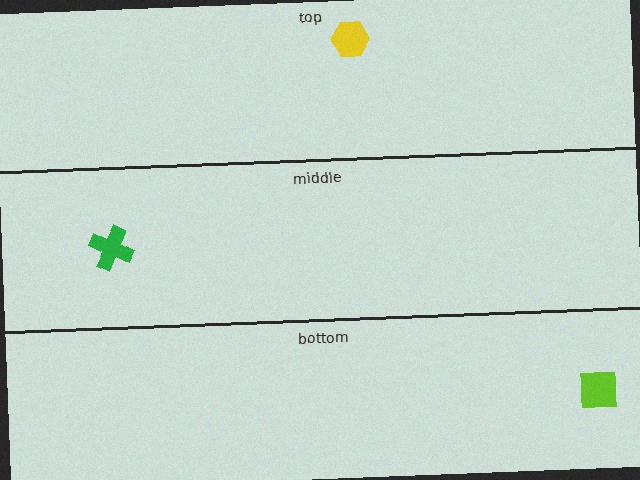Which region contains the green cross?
The middle region.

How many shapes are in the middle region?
1.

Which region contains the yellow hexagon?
The top region.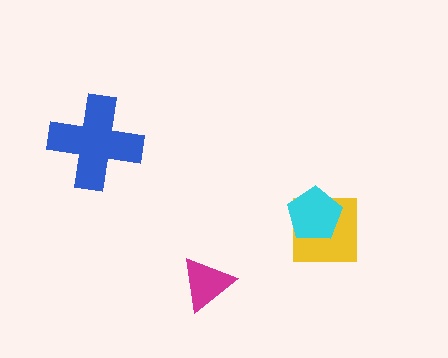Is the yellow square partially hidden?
Yes, it is partially covered by another shape.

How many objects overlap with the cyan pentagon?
1 object overlaps with the cyan pentagon.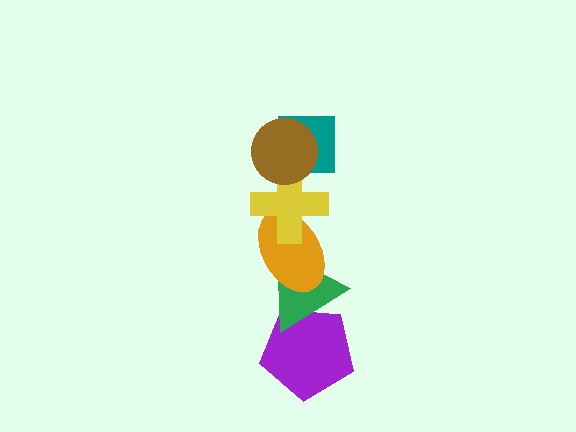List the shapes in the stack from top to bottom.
From top to bottom: the brown circle, the teal square, the yellow cross, the orange ellipse, the green triangle, the purple pentagon.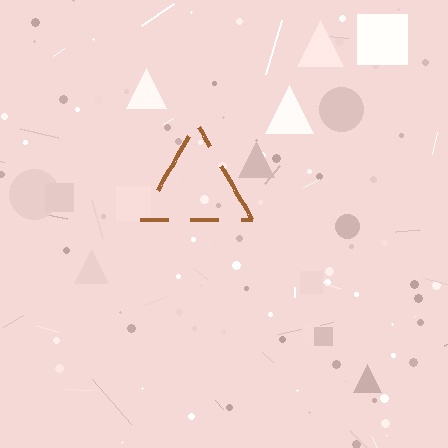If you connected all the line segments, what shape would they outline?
They would outline a triangle.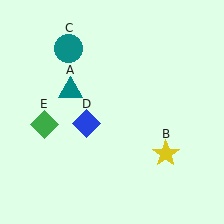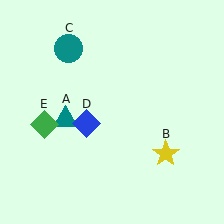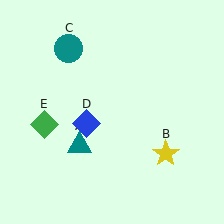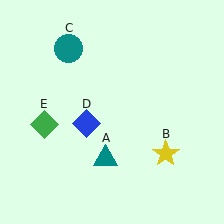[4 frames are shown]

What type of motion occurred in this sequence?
The teal triangle (object A) rotated counterclockwise around the center of the scene.